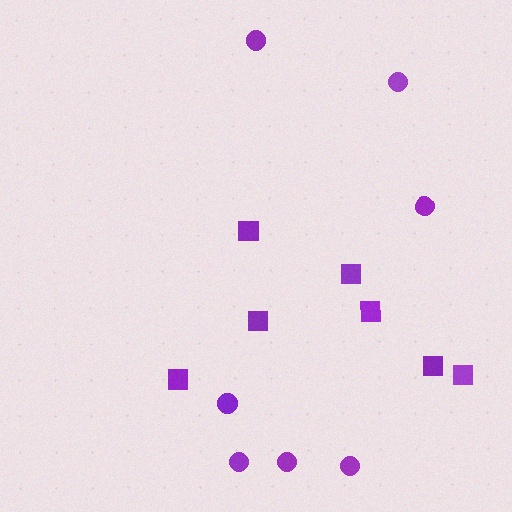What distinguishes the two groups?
There are 2 groups: one group of squares (7) and one group of circles (7).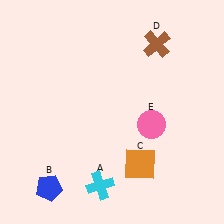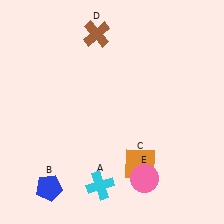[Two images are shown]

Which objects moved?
The objects that moved are: the brown cross (D), the pink circle (E).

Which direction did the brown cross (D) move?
The brown cross (D) moved left.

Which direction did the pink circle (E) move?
The pink circle (E) moved down.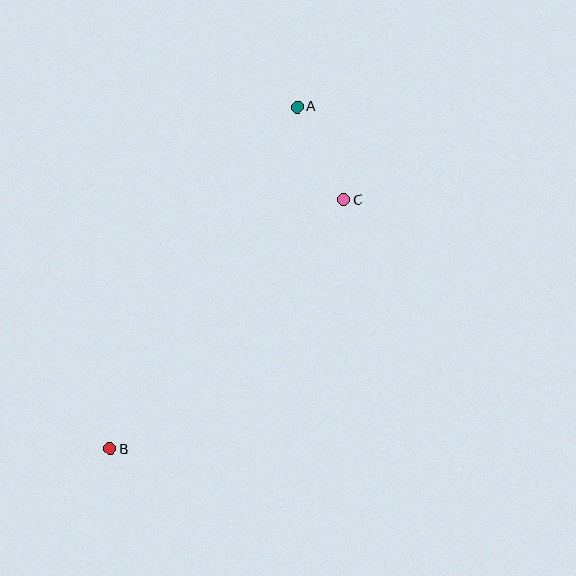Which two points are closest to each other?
Points A and C are closest to each other.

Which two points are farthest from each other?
Points A and B are farthest from each other.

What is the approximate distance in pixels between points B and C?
The distance between B and C is approximately 341 pixels.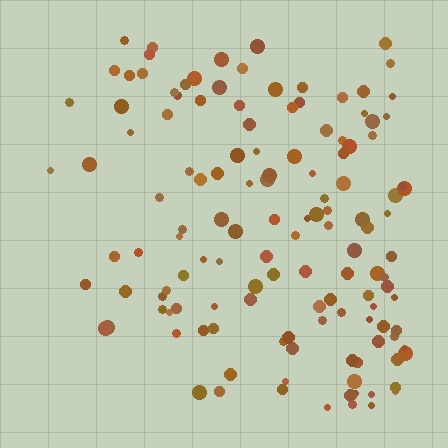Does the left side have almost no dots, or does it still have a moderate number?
Still a moderate number, just noticeably fewer than the right.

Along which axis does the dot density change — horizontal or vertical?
Horizontal.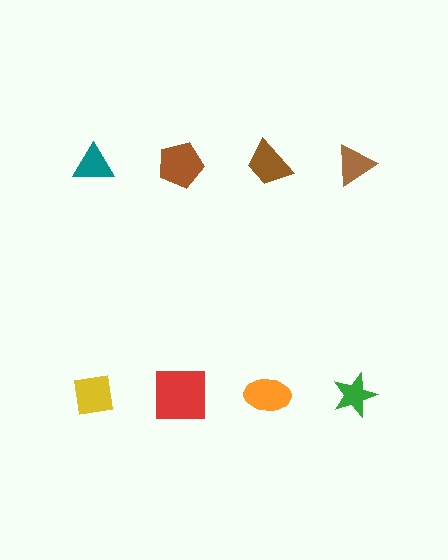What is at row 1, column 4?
A brown triangle.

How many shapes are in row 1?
4 shapes.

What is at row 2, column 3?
An orange ellipse.